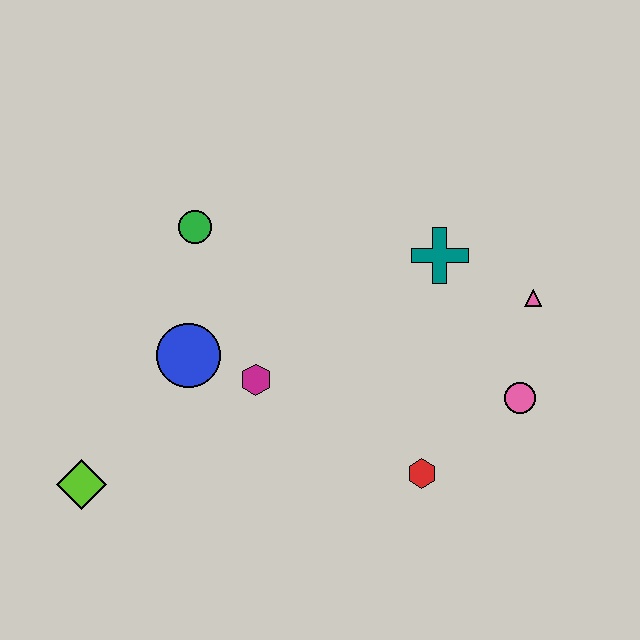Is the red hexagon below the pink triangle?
Yes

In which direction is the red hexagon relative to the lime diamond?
The red hexagon is to the right of the lime diamond.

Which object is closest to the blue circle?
The magenta hexagon is closest to the blue circle.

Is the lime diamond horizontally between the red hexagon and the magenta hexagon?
No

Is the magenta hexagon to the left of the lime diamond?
No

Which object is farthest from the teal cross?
The lime diamond is farthest from the teal cross.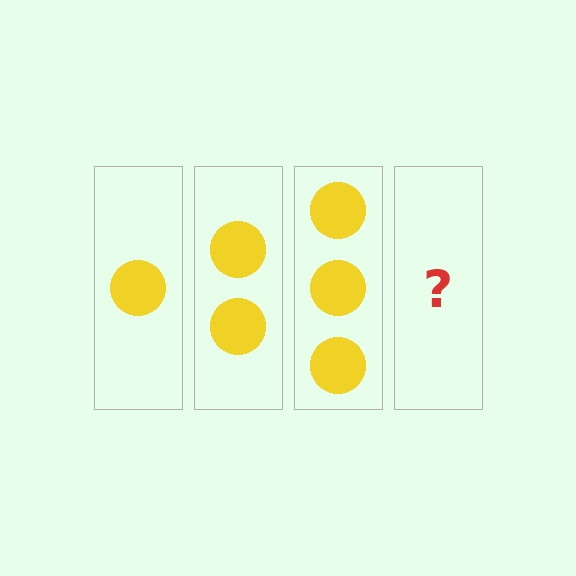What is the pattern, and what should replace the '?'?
The pattern is that each step adds one more circle. The '?' should be 4 circles.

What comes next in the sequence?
The next element should be 4 circles.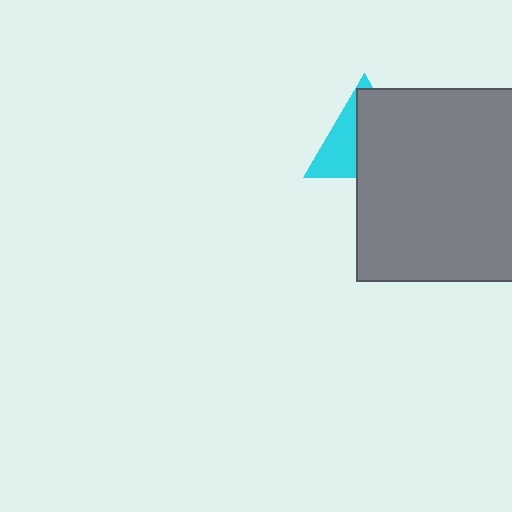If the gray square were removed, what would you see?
You would see the complete cyan triangle.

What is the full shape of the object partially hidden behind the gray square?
The partially hidden object is a cyan triangle.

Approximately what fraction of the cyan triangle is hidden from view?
Roughly 61% of the cyan triangle is hidden behind the gray square.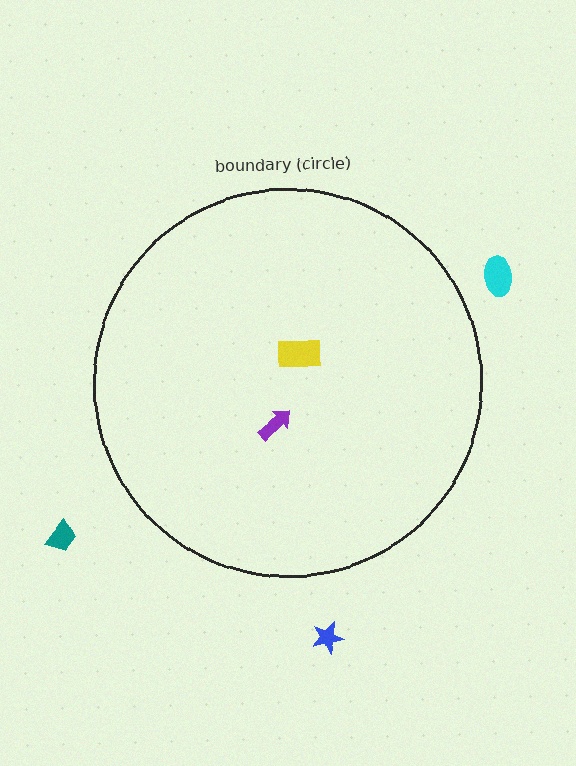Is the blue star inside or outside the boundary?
Outside.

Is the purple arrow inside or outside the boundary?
Inside.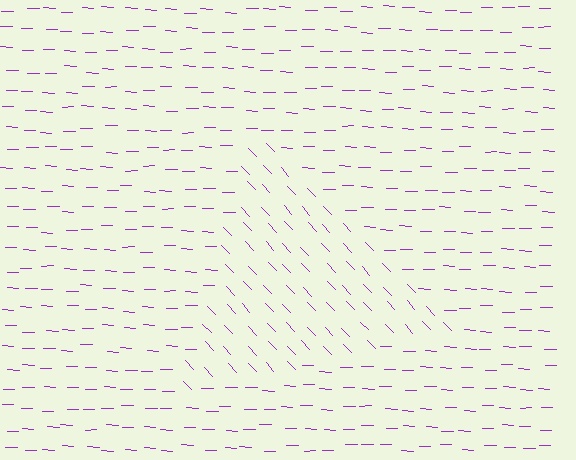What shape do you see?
I see a triangle.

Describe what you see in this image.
The image is filled with small purple line segments. A triangle region in the image has lines oriented differently from the surrounding lines, creating a visible texture boundary.